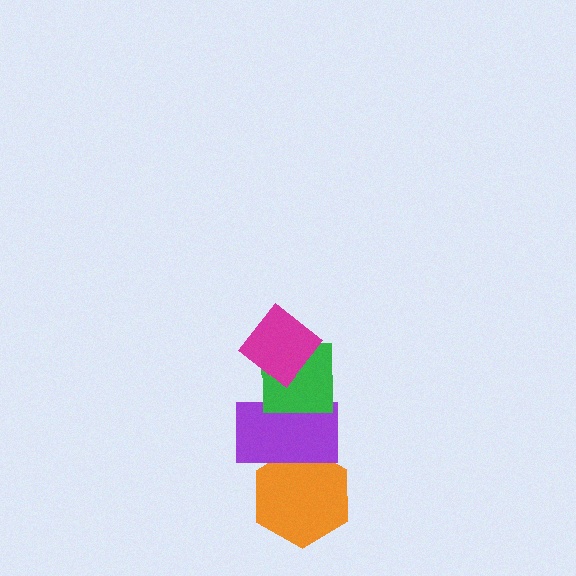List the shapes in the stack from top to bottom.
From top to bottom: the magenta diamond, the green square, the purple rectangle, the orange hexagon.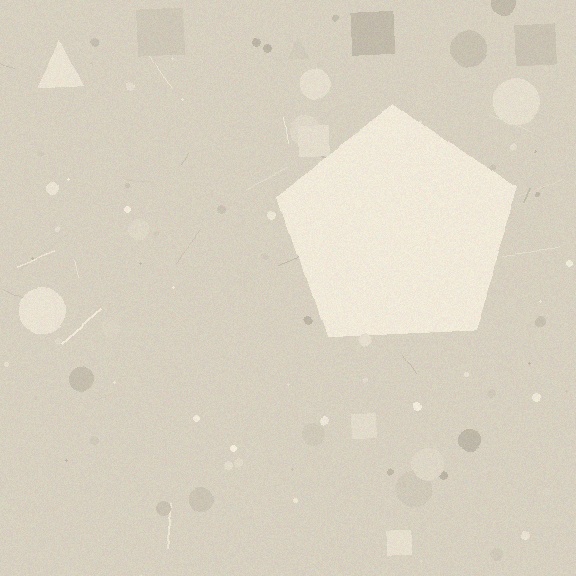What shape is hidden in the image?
A pentagon is hidden in the image.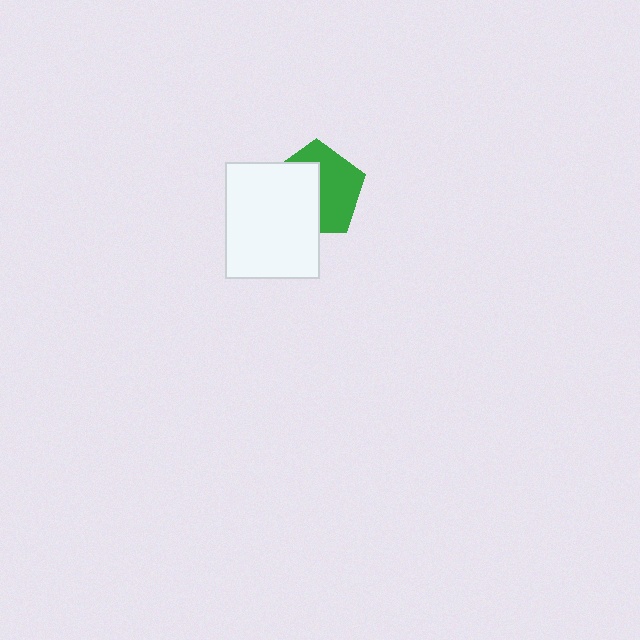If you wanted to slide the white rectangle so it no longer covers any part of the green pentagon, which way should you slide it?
Slide it left — that is the most direct way to separate the two shapes.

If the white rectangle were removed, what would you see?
You would see the complete green pentagon.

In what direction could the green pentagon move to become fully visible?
The green pentagon could move right. That would shift it out from behind the white rectangle entirely.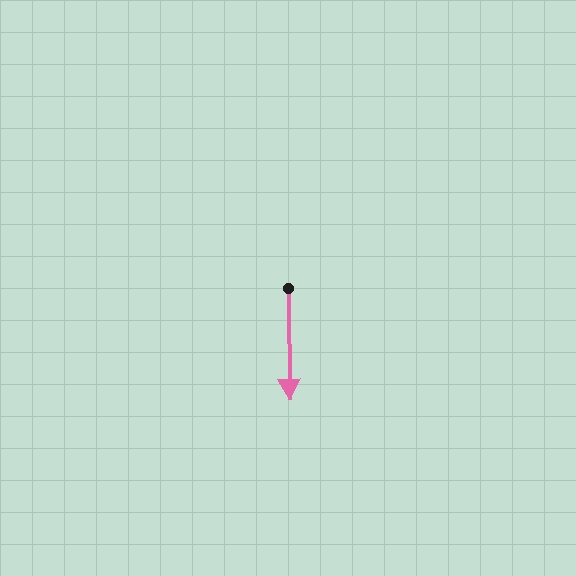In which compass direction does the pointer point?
South.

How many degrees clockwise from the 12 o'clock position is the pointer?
Approximately 179 degrees.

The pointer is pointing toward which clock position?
Roughly 6 o'clock.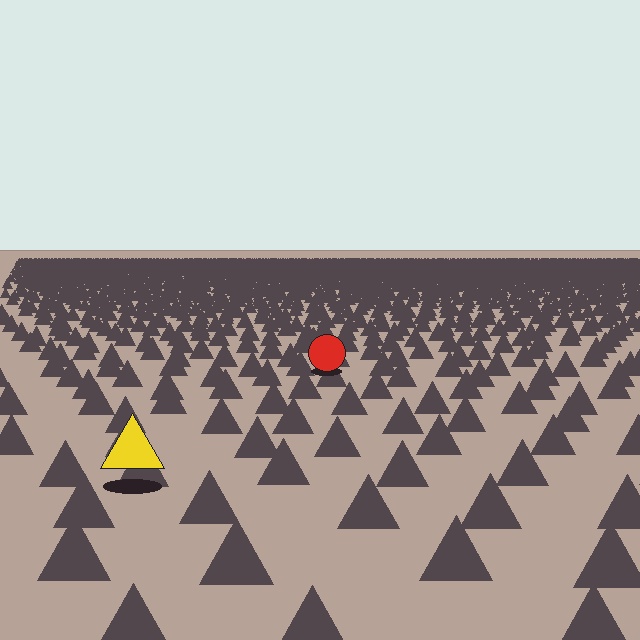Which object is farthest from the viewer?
The red circle is farthest from the viewer. It appears smaller and the ground texture around it is denser.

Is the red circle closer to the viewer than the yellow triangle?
No. The yellow triangle is closer — you can tell from the texture gradient: the ground texture is coarser near it.